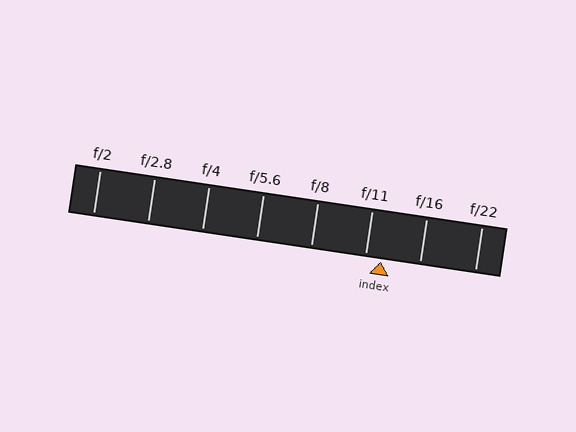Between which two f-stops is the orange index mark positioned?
The index mark is between f/11 and f/16.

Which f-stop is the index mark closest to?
The index mark is closest to f/11.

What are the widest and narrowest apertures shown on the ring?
The widest aperture shown is f/2 and the narrowest is f/22.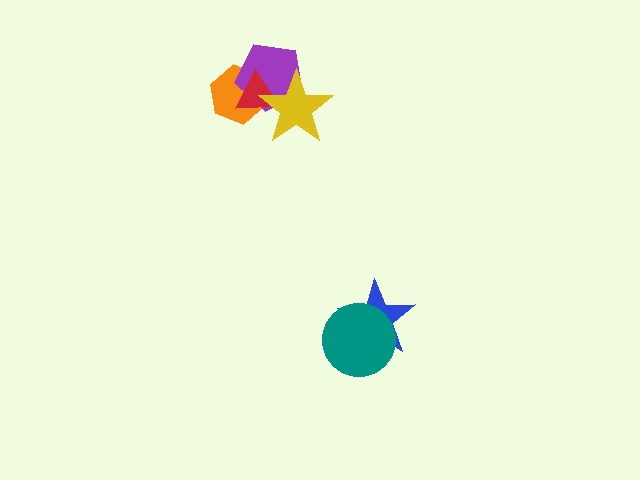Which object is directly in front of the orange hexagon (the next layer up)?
The purple pentagon is directly in front of the orange hexagon.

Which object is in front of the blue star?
The teal circle is in front of the blue star.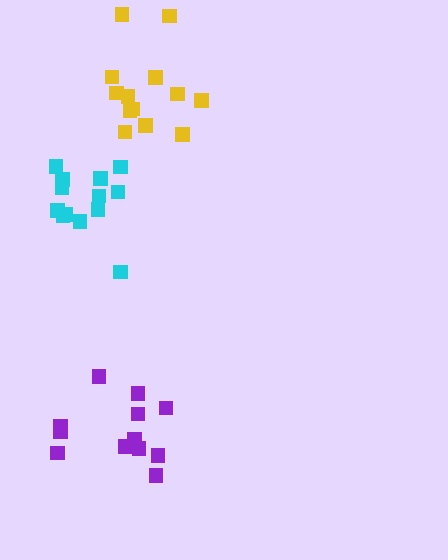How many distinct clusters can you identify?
There are 3 distinct clusters.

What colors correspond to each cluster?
The clusters are colored: purple, cyan, yellow.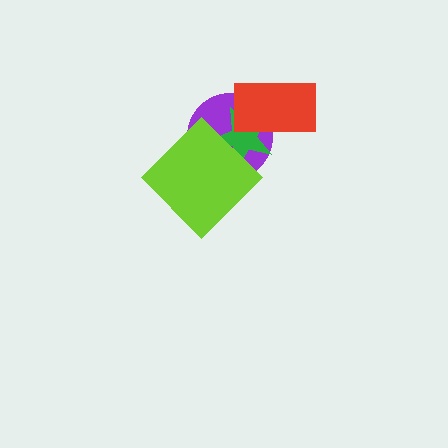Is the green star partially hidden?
Yes, it is partially covered by another shape.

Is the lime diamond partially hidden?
No, no other shape covers it.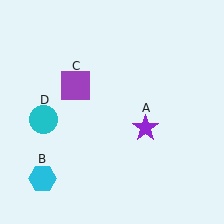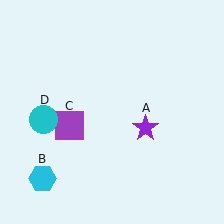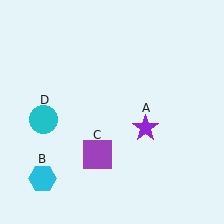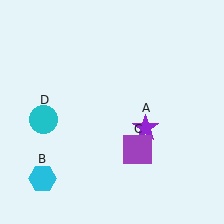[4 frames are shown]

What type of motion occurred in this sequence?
The purple square (object C) rotated counterclockwise around the center of the scene.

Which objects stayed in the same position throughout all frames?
Purple star (object A) and cyan hexagon (object B) and cyan circle (object D) remained stationary.